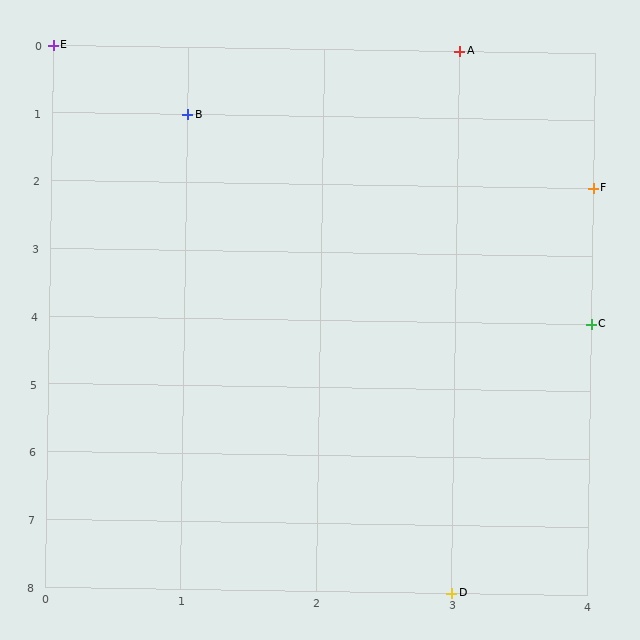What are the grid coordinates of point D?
Point D is at grid coordinates (3, 8).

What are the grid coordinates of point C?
Point C is at grid coordinates (4, 4).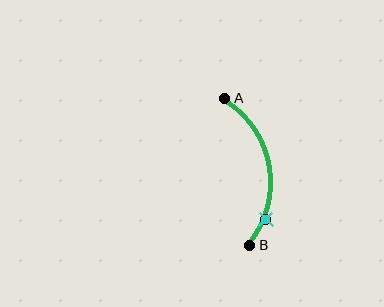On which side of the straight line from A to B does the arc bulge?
The arc bulges to the right of the straight line connecting A and B.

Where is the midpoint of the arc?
The arc midpoint is the point on the curve farthest from the straight line joining A and B. It sits to the right of that line.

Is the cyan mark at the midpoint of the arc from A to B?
No. The cyan mark lies on the arc but is closer to endpoint B. The arc midpoint would be at the point on the curve equidistant along the arc from both A and B.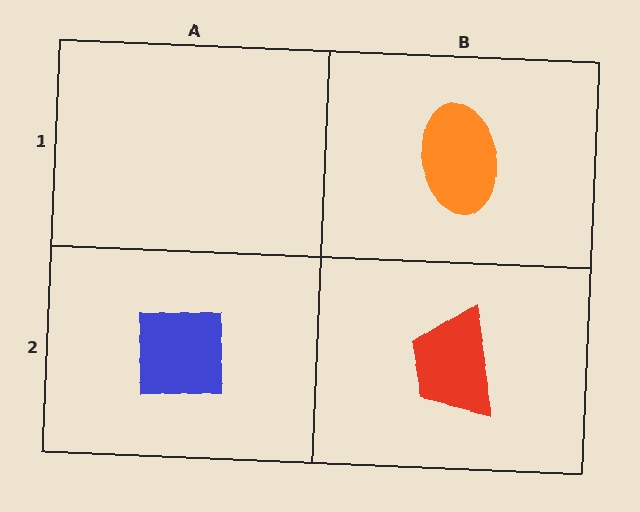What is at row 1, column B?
An orange ellipse.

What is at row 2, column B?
A red trapezoid.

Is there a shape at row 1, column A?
No, that cell is empty.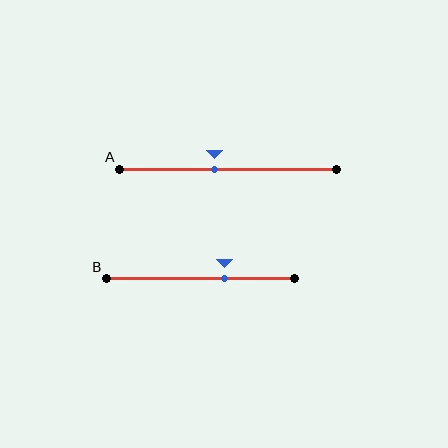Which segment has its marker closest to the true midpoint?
Segment A has its marker closest to the true midpoint.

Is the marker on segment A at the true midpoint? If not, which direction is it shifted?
No, the marker on segment A is shifted to the left by about 6% of the segment length.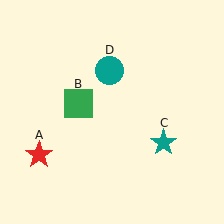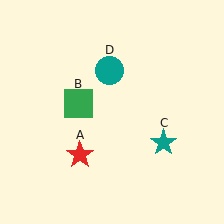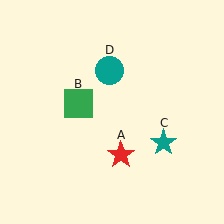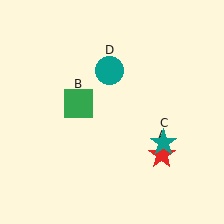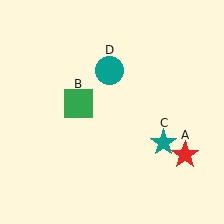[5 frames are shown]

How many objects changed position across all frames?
1 object changed position: red star (object A).